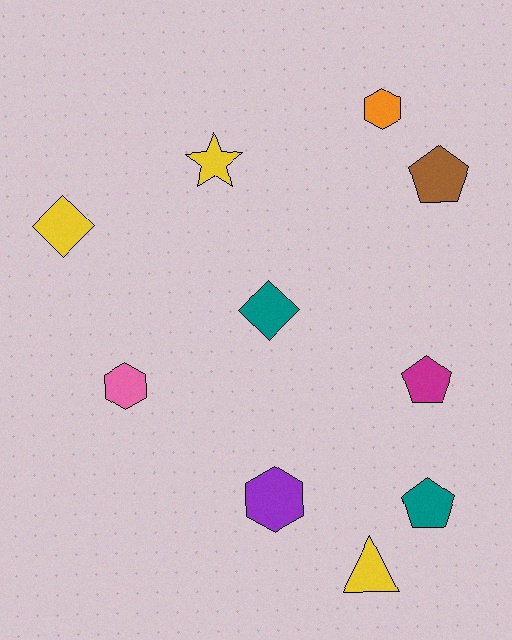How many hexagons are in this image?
There are 3 hexagons.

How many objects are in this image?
There are 10 objects.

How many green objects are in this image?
There are no green objects.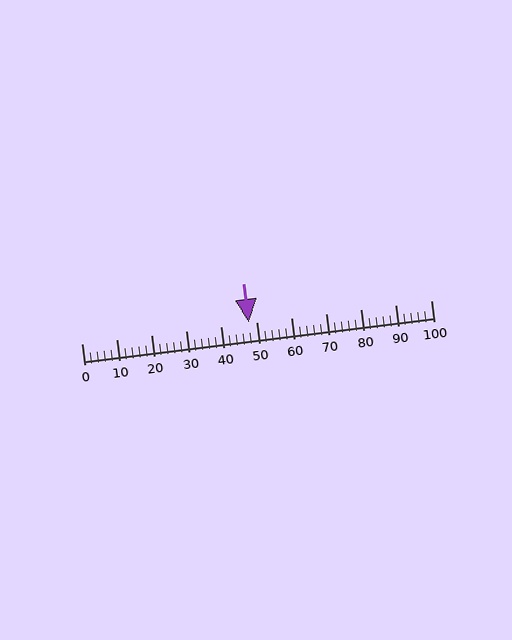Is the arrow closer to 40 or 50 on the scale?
The arrow is closer to 50.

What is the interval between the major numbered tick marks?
The major tick marks are spaced 10 units apart.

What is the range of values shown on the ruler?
The ruler shows values from 0 to 100.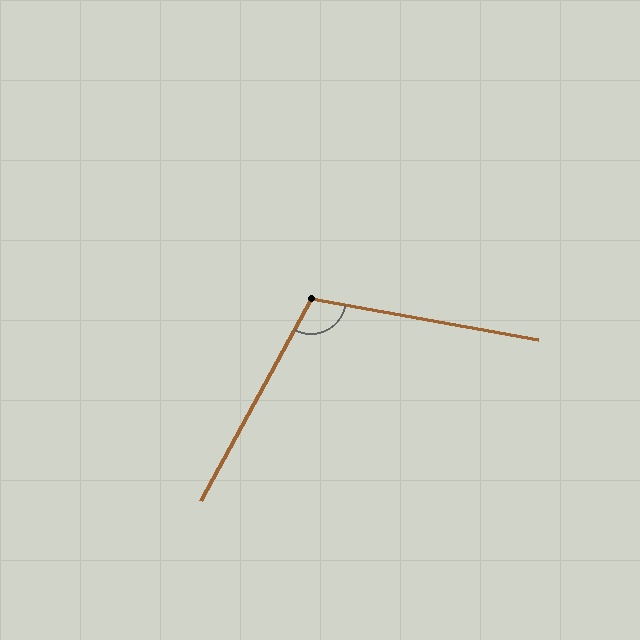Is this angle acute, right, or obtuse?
It is obtuse.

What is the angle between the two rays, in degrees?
Approximately 108 degrees.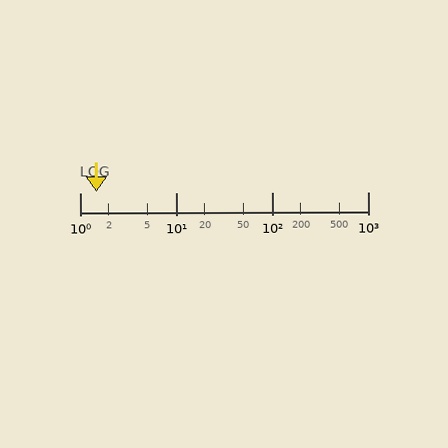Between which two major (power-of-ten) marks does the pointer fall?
The pointer is between 1 and 10.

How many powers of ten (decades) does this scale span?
The scale spans 3 decades, from 1 to 1000.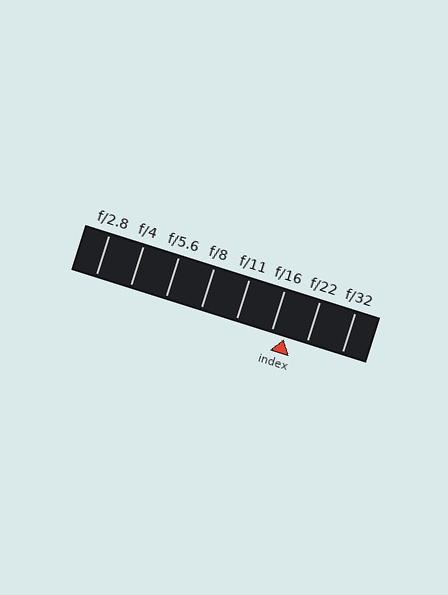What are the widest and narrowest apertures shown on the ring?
The widest aperture shown is f/2.8 and the narrowest is f/32.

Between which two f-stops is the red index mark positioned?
The index mark is between f/16 and f/22.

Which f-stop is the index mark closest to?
The index mark is closest to f/16.